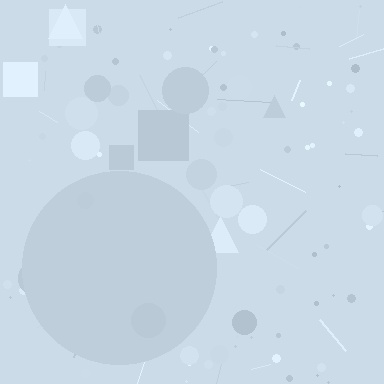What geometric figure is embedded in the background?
A circle is embedded in the background.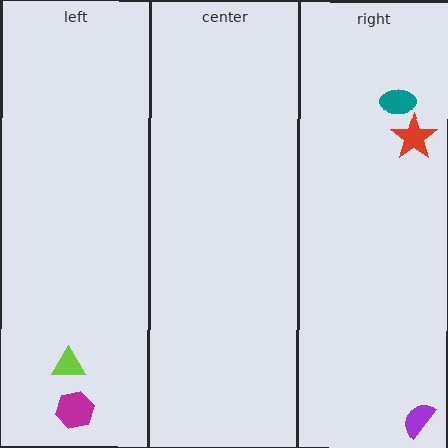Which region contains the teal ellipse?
The right region.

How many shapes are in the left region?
2.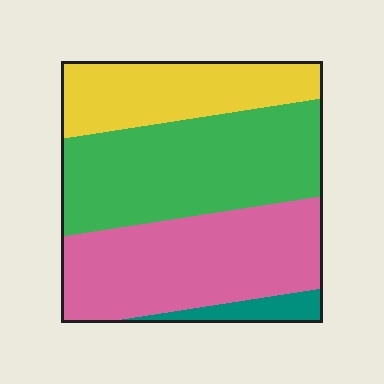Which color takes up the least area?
Teal, at roughly 5%.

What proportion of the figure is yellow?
Yellow covers around 20% of the figure.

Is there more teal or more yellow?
Yellow.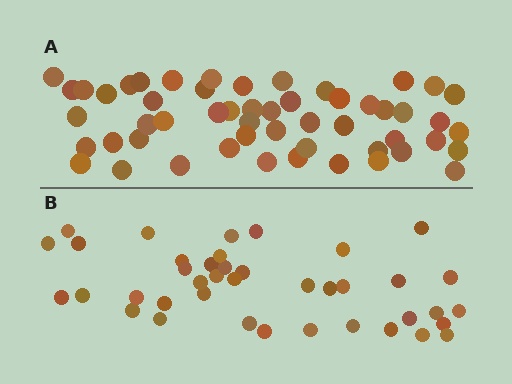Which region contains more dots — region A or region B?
Region A (the top region) has more dots.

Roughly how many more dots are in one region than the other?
Region A has approximately 15 more dots than region B.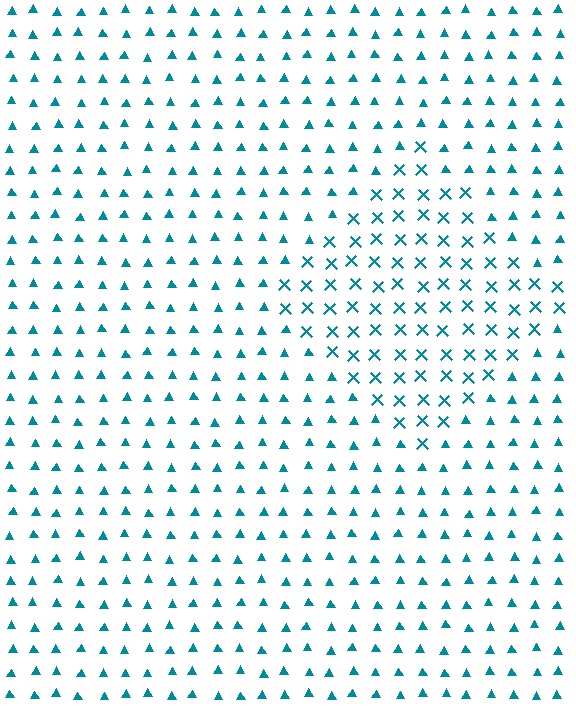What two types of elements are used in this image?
The image uses X marks inside the diamond region and triangles outside it.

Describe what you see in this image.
The image is filled with small teal elements arranged in a uniform grid. A diamond-shaped region contains X marks, while the surrounding area contains triangles. The boundary is defined purely by the change in element shape.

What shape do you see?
I see a diamond.